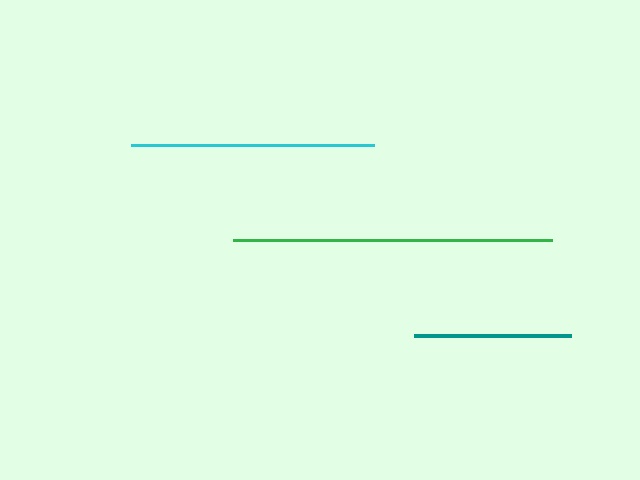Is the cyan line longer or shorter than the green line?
The green line is longer than the cyan line.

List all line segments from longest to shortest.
From longest to shortest: green, cyan, teal.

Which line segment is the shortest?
The teal line is the shortest at approximately 157 pixels.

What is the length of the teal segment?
The teal segment is approximately 157 pixels long.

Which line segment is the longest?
The green line is the longest at approximately 320 pixels.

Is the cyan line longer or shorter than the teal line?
The cyan line is longer than the teal line.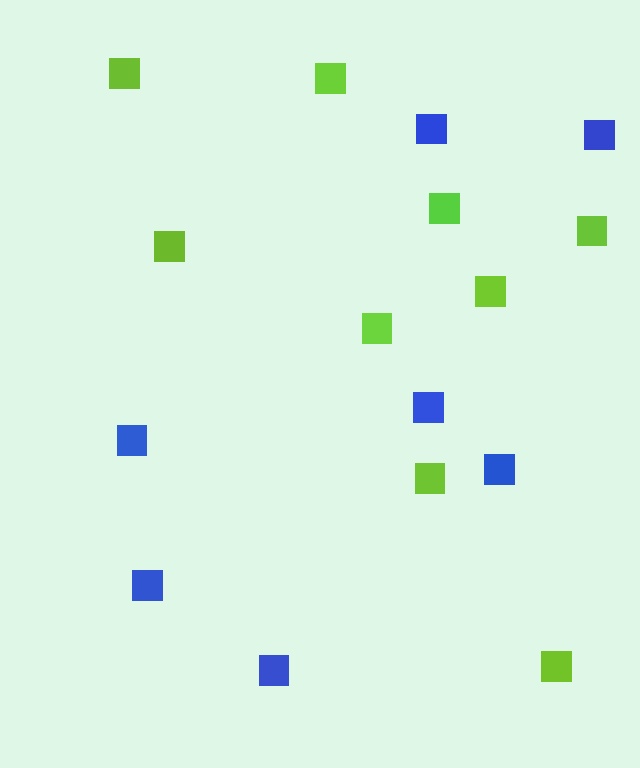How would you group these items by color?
There are 2 groups: one group of lime squares (9) and one group of blue squares (7).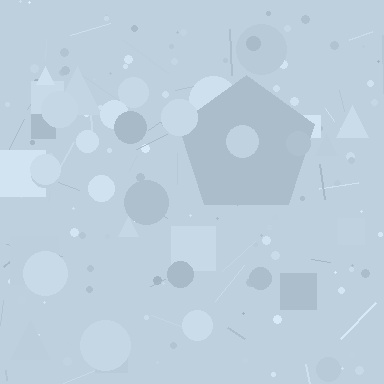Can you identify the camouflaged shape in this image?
The camouflaged shape is a pentagon.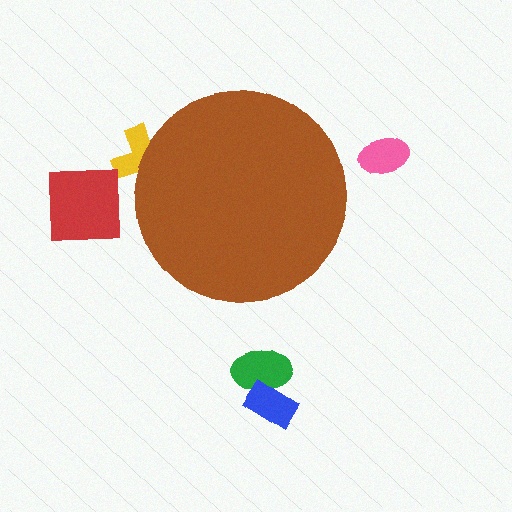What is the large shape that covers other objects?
A brown circle.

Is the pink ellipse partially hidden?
No, the pink ellipse is fully visible.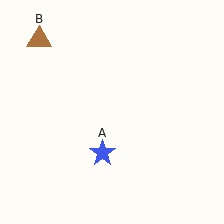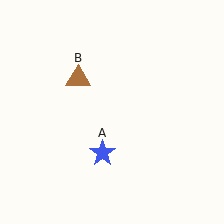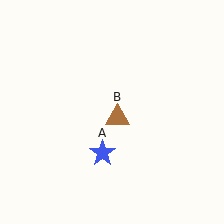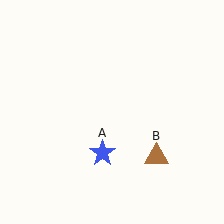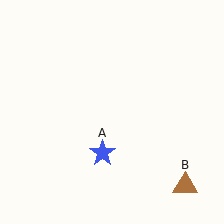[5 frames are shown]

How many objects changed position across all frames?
1 object changed position: brown triangle (object B).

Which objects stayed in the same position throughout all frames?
Blue star (object A) remained stationary.